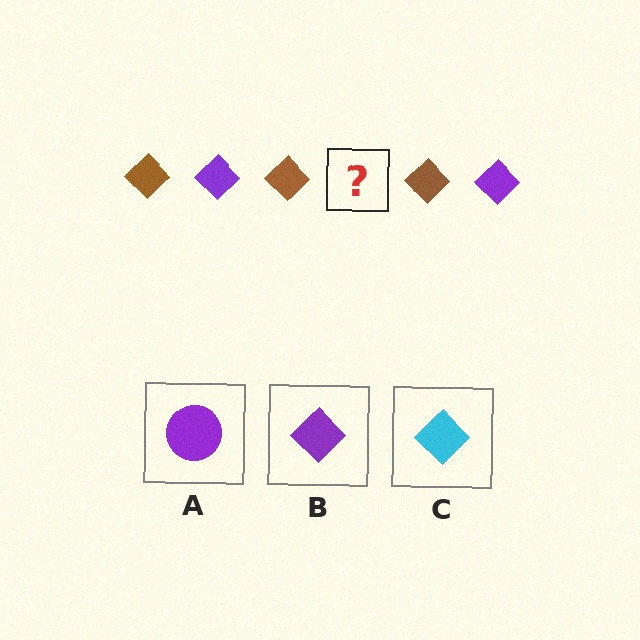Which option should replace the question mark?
Option B.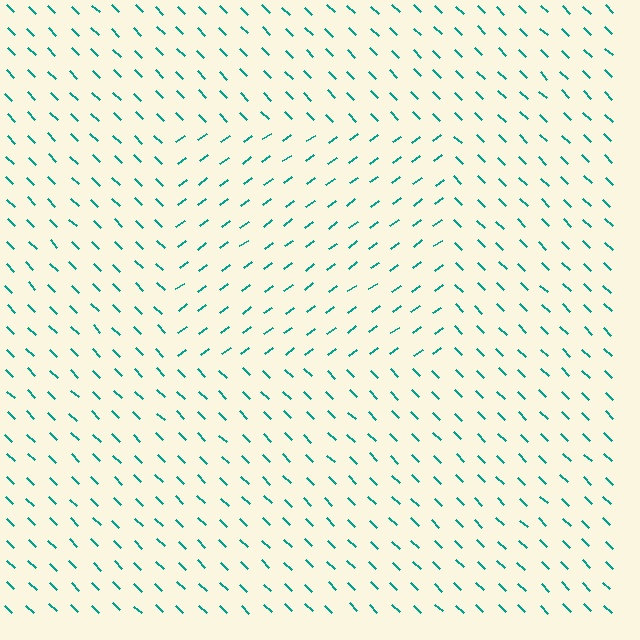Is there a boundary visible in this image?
Yes, there is a texture boundary formed by a change in line orientation.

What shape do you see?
I see a rectangle.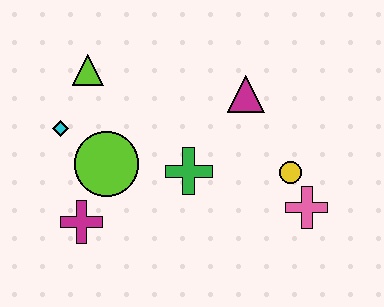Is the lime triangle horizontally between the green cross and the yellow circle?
No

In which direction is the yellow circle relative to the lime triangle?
The yellow circle is to the right of the lime triangle.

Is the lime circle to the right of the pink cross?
No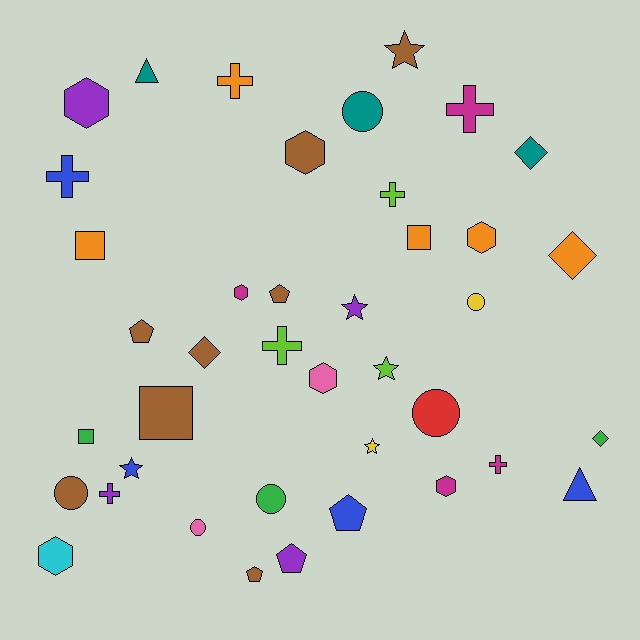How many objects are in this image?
There are 40 objects.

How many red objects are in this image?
There is 1 red object.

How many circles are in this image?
There are 6 circles.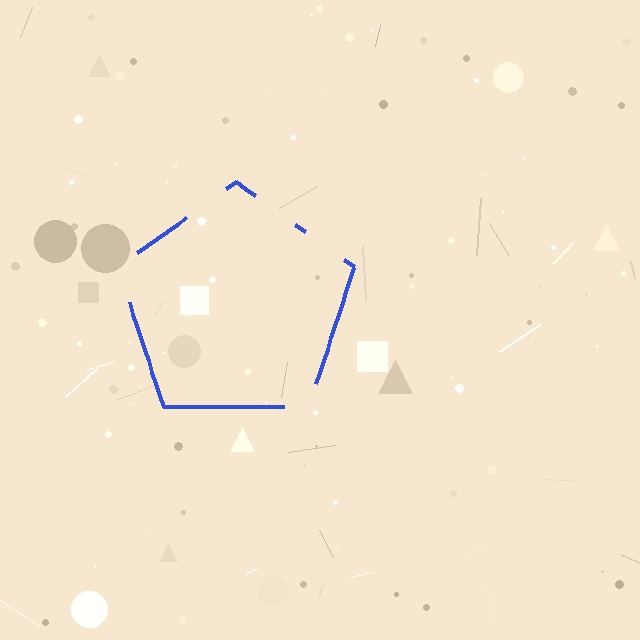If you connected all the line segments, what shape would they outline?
They would outline a pentagon.